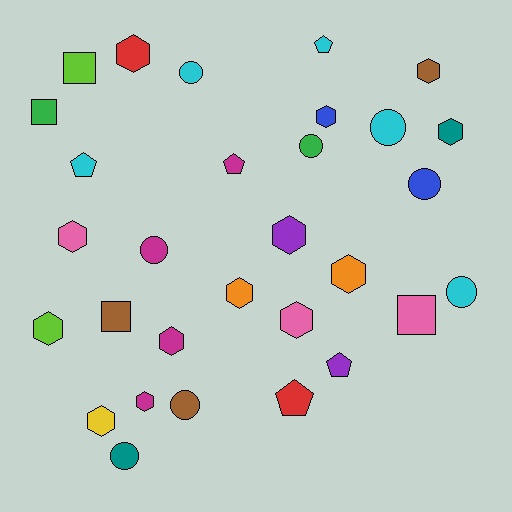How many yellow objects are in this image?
There is 1 yellow object.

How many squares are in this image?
There are 4 squares.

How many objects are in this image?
There are 30 objects.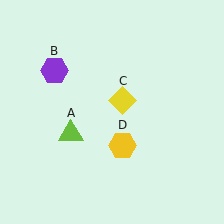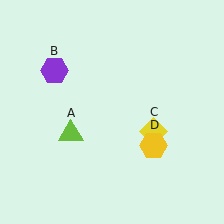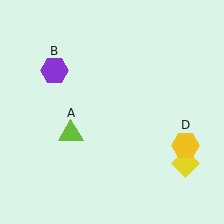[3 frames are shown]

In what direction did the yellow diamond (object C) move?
The yellow diamond (object C) moved down and to the right.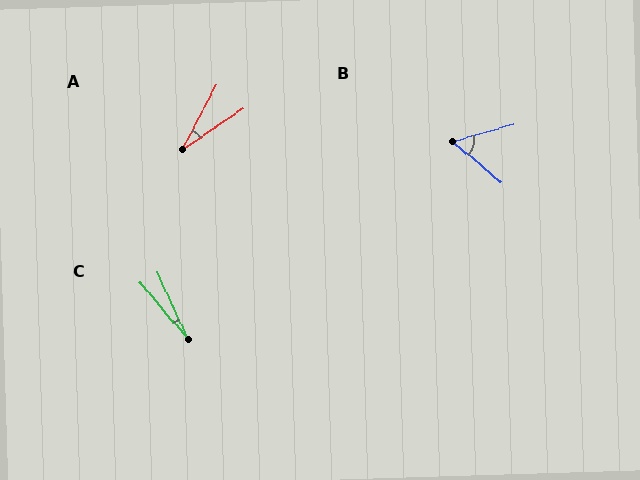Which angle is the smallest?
C, at approximately 15 degrees.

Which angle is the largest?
B, at approximately 56 degrees.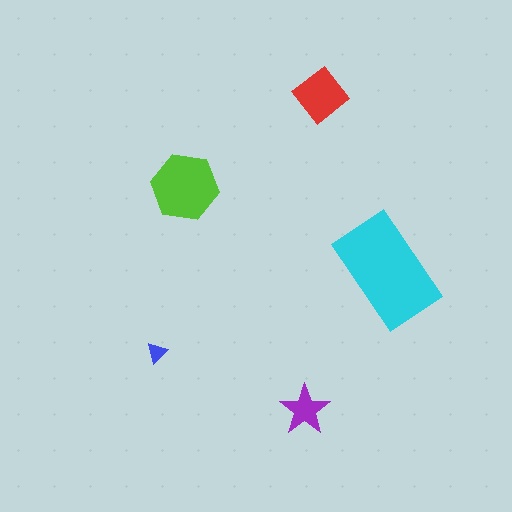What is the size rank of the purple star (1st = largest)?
4th.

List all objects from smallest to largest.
The blue triangle, the purple star, the red diamond, the lime hexagon, the cyan rectangle.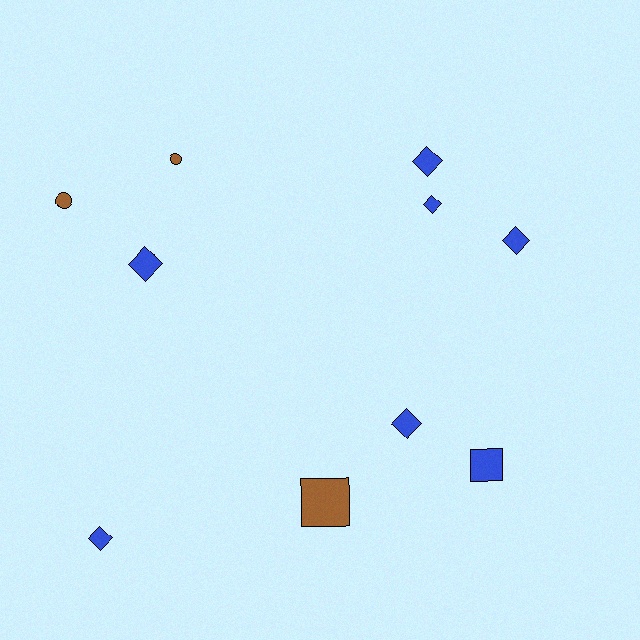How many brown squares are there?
There is 1 brown square.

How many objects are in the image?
There are 10 objects.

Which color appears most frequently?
Blue, with 7 objects.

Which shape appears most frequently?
Diamond, with 6 objects.